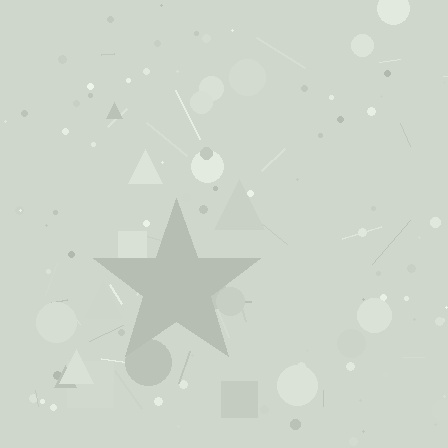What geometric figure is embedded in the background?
A star is embedded in the background.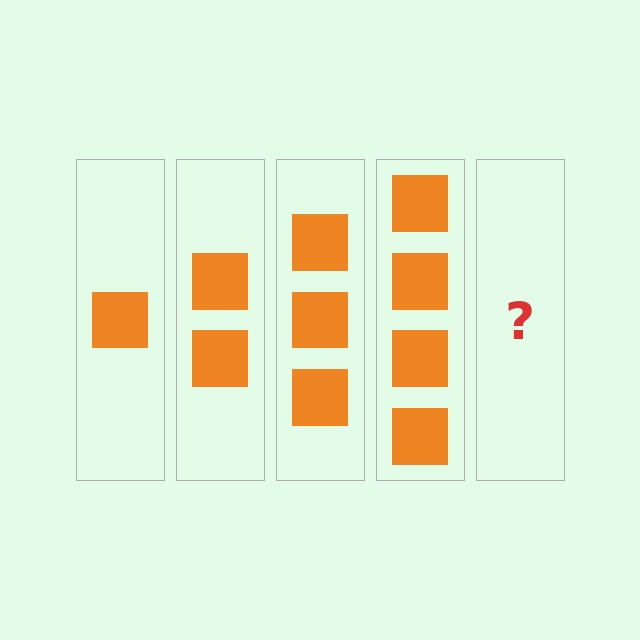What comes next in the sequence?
The next element should be 5 squares.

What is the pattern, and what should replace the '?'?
The pattern is that each step adds one more square. The '?' should be 5 squares.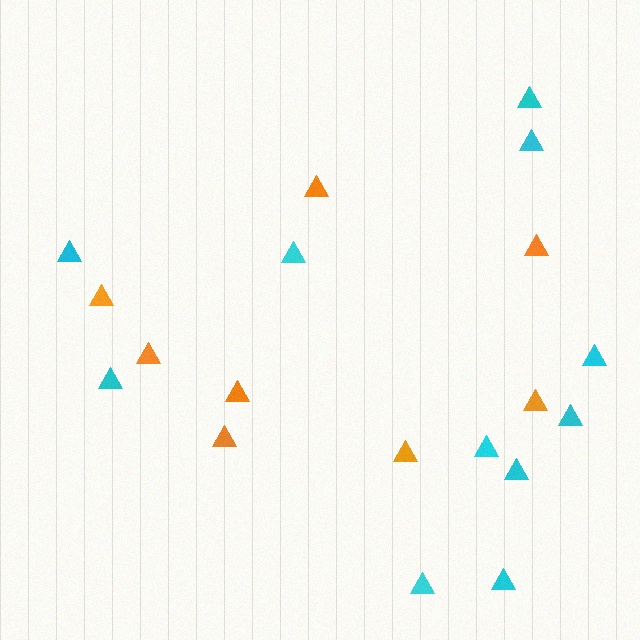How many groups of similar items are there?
There are 2 groups: one group of cyan triangles (11) and one group of orange triangles (8).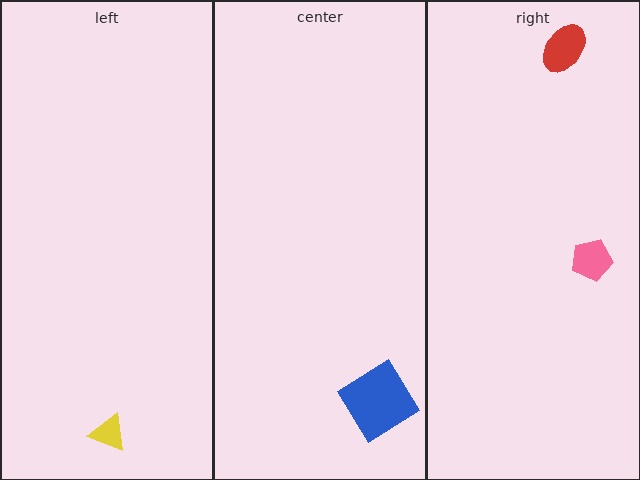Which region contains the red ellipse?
The right region.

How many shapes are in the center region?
1.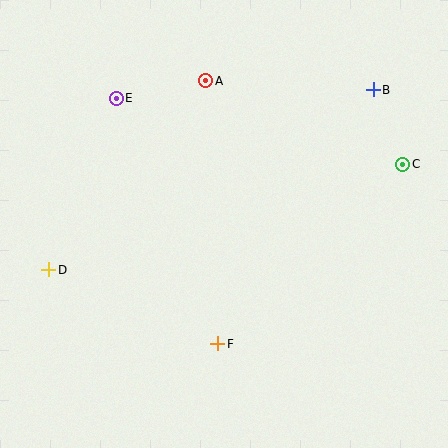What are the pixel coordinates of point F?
Point F is at (218, 344).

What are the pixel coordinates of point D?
Point D is at (49, 270).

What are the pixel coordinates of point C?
Point C is at (403, 164).